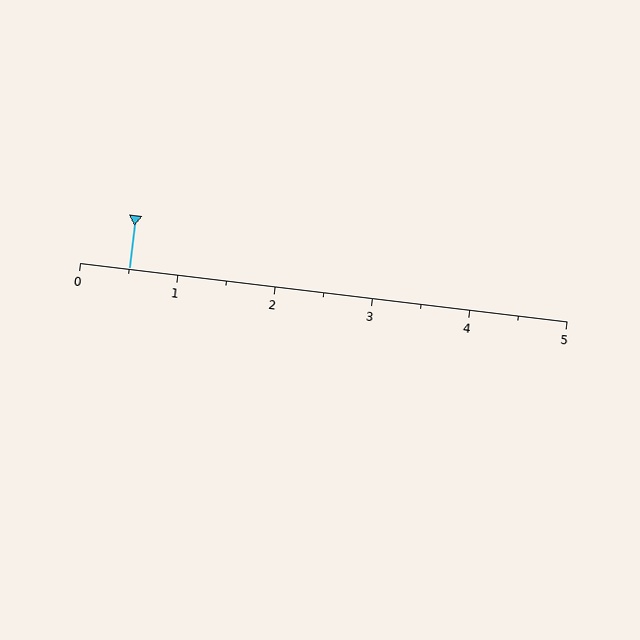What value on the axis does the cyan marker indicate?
The marker indicates approximately 0.5.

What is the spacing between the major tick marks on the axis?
The major ticks are spaced 1 apart.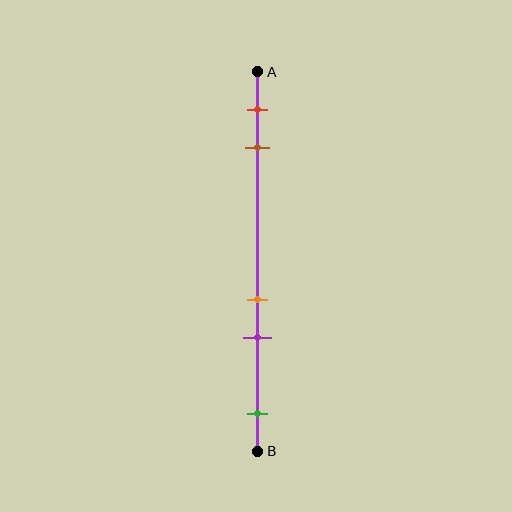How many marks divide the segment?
There are 5 marks dividing the segment.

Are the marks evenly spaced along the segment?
No, the marks are not evenly spaced.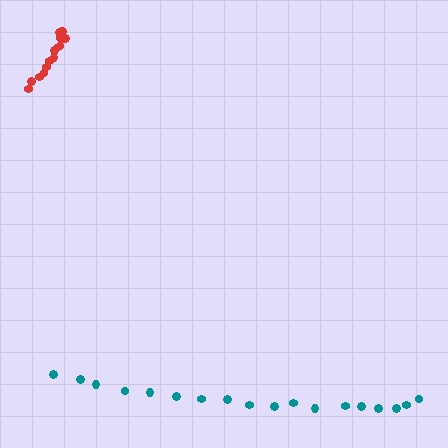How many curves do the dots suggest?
There are 2 distinct paths.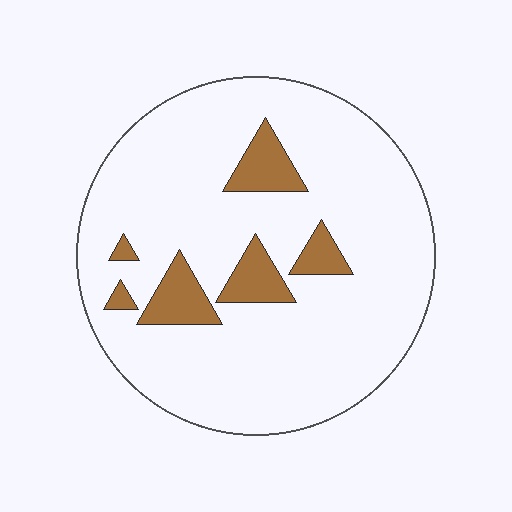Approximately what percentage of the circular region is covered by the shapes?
Approximately 10%.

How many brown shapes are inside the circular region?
6.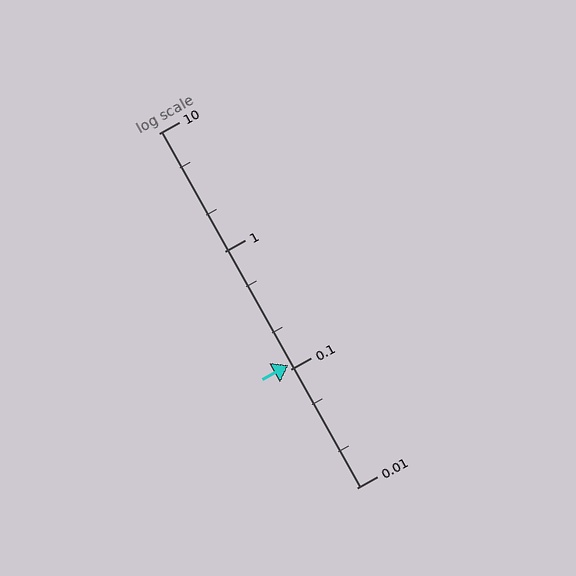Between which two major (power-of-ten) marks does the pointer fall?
The pointer is between 0.1 and 1.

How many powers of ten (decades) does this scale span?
The scale spans 3 decades, from 0.01 to 10.